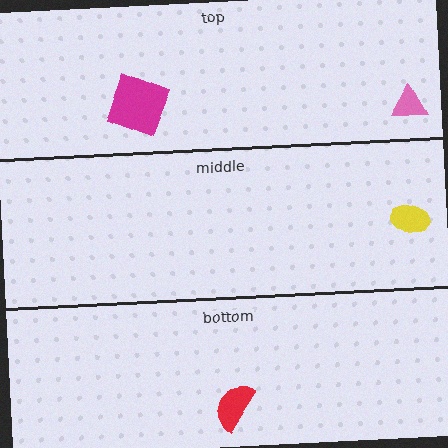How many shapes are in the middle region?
1.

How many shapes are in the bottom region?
1.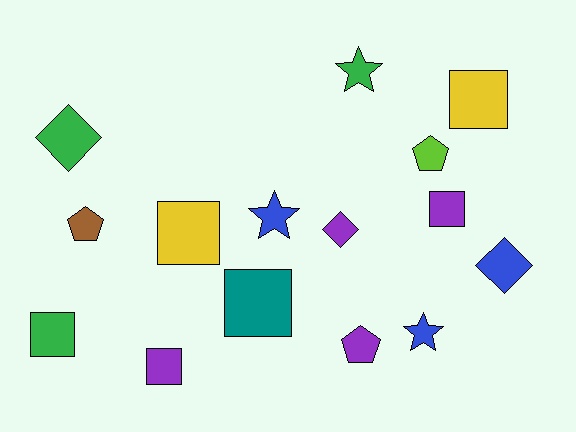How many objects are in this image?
There are 15 objects.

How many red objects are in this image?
There are no red objects.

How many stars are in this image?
There are 3 stars.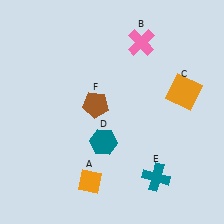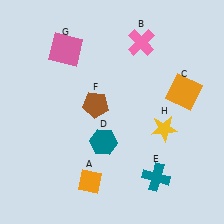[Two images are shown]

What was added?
A pink square (G), a yellow star (H) were added in Image 2.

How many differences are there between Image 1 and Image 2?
There are 2 differences between the two images.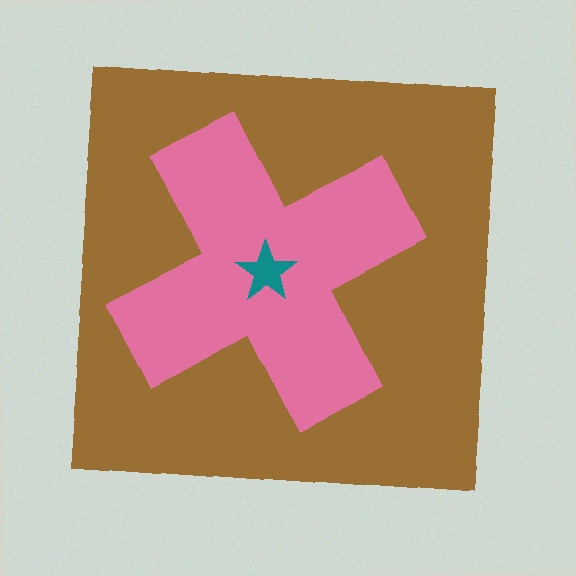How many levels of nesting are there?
3.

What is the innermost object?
The teal star.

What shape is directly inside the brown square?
The pink cross.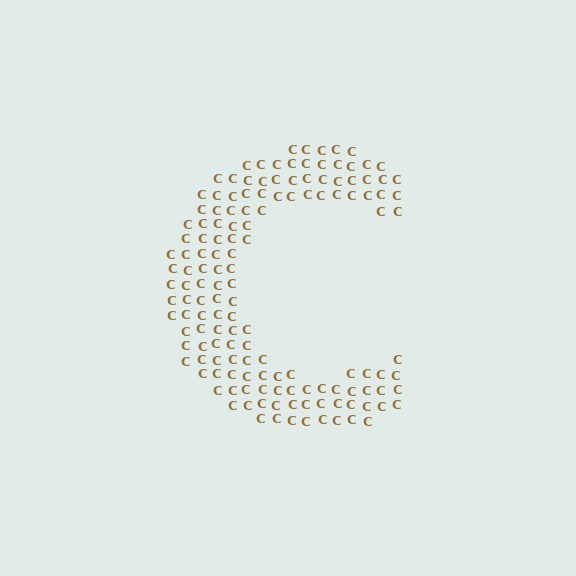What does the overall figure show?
The overall figure shows the letter C.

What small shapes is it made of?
It is made of small letter C's.